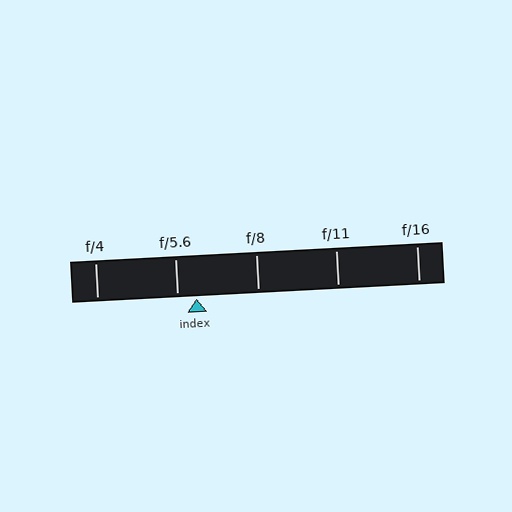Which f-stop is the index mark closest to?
The index mark is closest to f/5.6.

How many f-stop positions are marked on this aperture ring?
There are 5 f-stop positions marked.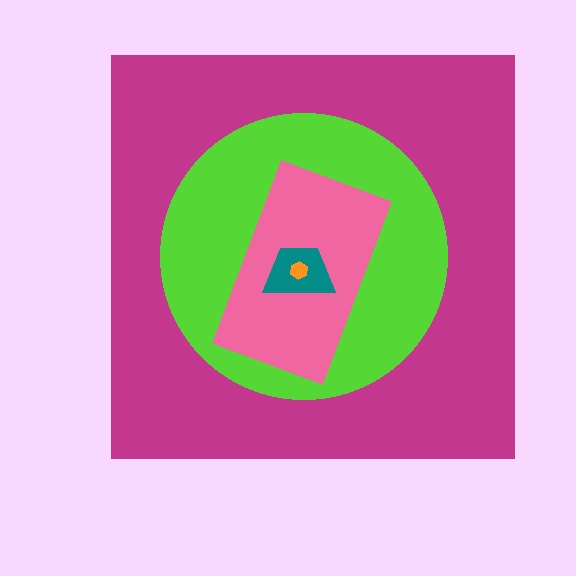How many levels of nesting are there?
5.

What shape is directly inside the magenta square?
The lime circle.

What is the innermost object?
The orange hexagon.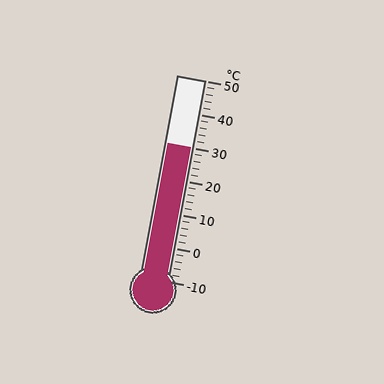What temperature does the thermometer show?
The thermometer shows approximately 30°C.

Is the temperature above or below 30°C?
The temperature is at 30°C.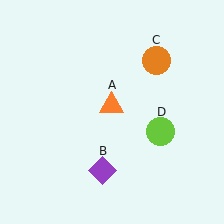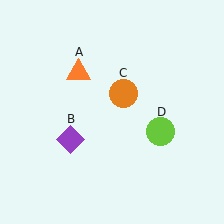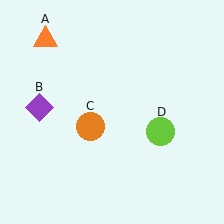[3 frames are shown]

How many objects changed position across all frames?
3 objects changed position: orange triangle (object A), purple diamond (object B), orange circle (object C).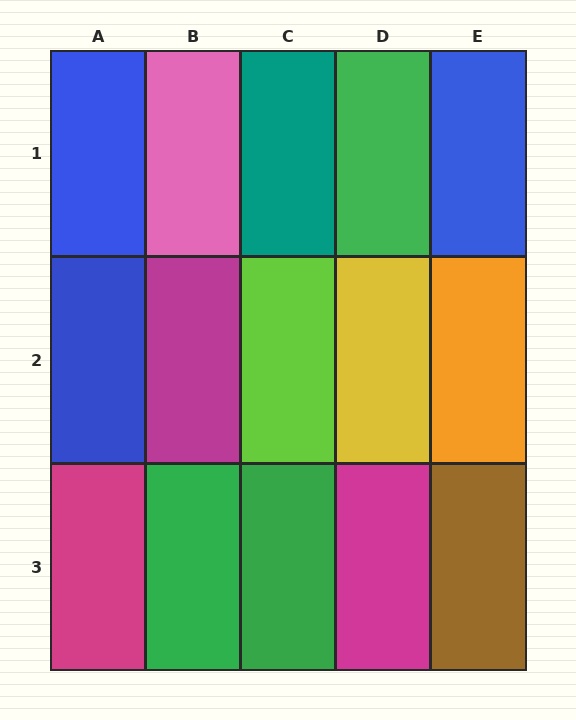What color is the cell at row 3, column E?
Brown.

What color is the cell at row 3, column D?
Magenta.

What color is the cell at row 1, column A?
Blue.